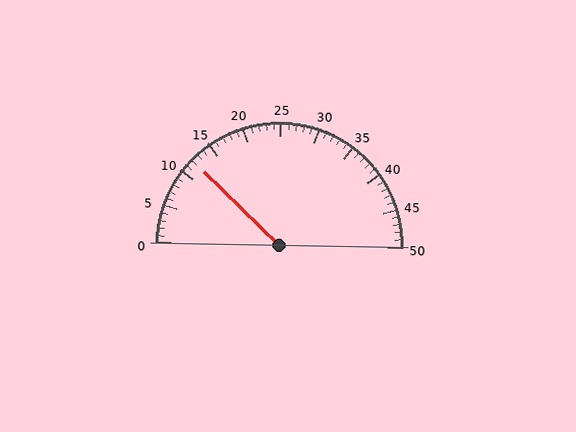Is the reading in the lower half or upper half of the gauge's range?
The reading is in the lower half of the range (0 to 50).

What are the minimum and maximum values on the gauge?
The gauge ranges from 0 to 50.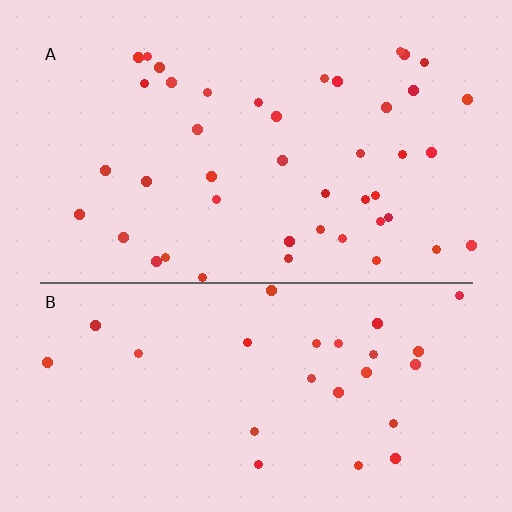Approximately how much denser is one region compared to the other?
Approximately 1.6× — region A over region B.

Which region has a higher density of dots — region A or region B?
A (the top).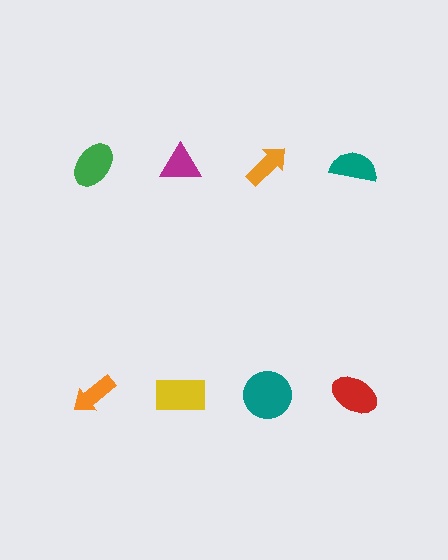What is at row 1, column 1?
A green ellipse.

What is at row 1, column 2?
A magenta triangle.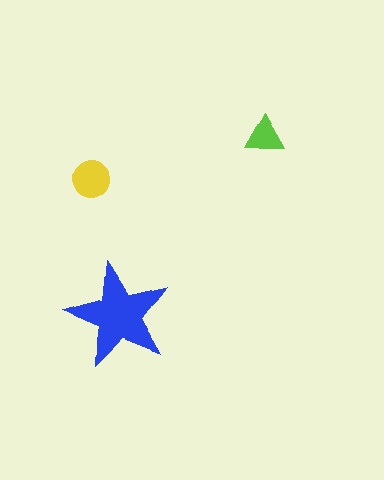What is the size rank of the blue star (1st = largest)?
1st.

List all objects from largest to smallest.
The blue star, the yellow circle, the lime triangle.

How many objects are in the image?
There are 3 objects in the image.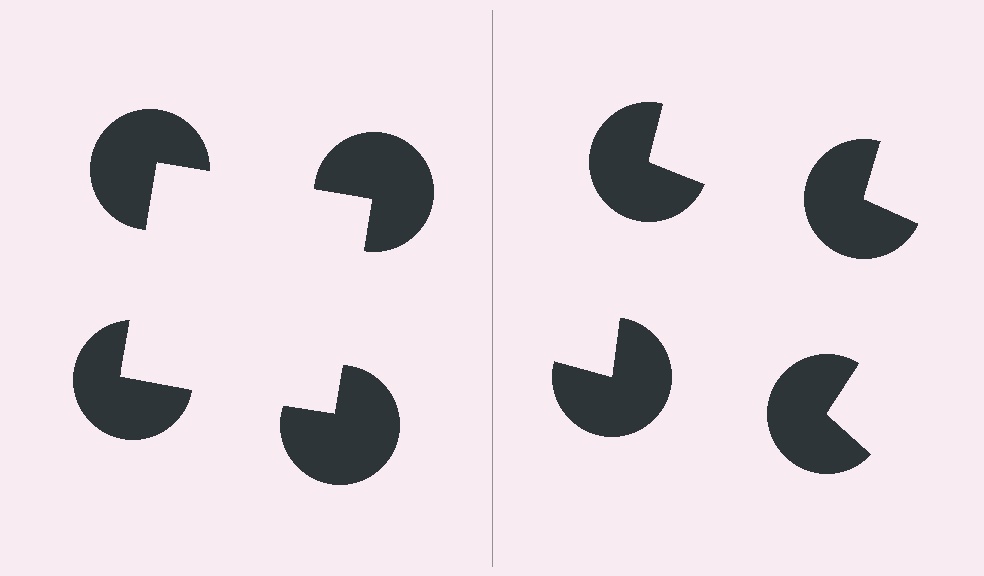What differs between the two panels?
The pac-man discs are positioned identically on both sides; only the wedge orientations differ. On the left they align to a square; on the right they are misaligned.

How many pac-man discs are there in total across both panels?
8 — 4 on each side.